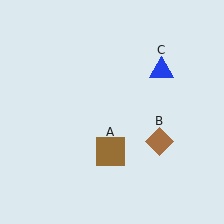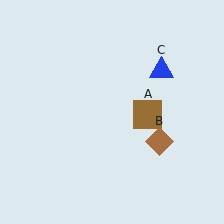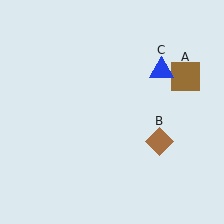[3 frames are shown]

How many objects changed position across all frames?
1 object changed position: brown square (object A).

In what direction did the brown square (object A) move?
The brown square (object A) moved up and to the right.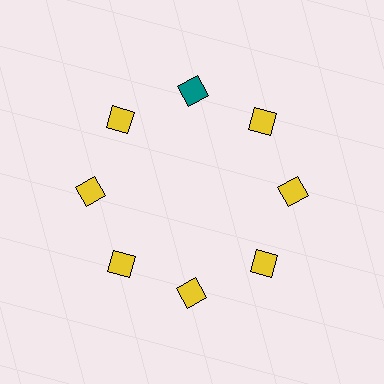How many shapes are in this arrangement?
There are 8 shapes arranged in a ring pattern.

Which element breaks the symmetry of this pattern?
The teal diamond at roughly the 12 o'clock position breaks the symmetry. All other shapes are yellow diamonds.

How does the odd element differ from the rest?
It has a different color: teal instead of yellow.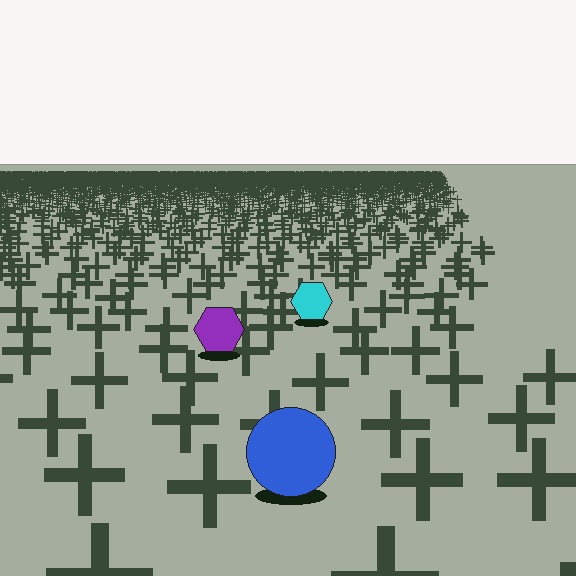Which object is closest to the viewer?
The blue circle is closest. The texture marks near it are larger and more spread out.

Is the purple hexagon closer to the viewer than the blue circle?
No. The blue circle is closer — you can tell from the texture gradient: the ground texture is coarser near it.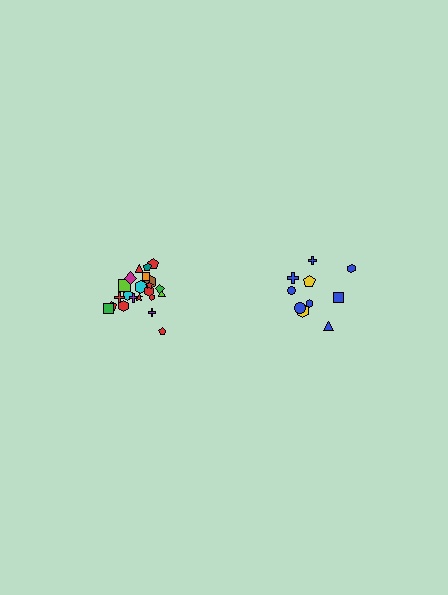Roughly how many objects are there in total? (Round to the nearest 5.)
Roughly 30 objects in total.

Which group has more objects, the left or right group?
The left group.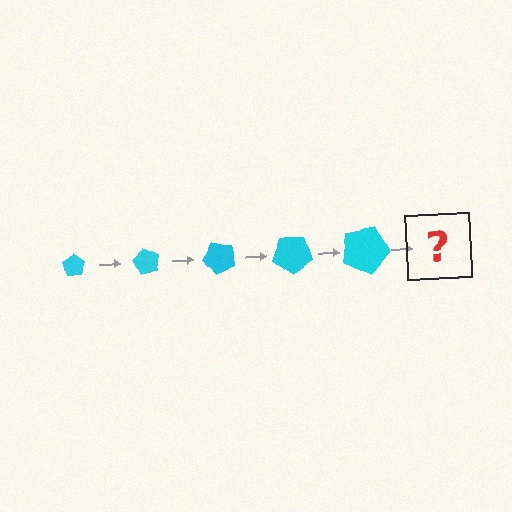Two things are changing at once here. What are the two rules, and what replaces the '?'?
The two rules are that the pentagon grows larger each step and it rotates 60 degrees each step. The '?' should be a pentagon, larger than the previous one and rotated 300 degrees from the start.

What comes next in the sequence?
The next element should be a pentagon, larger than the previous one and rotated 300 degrees from the start.